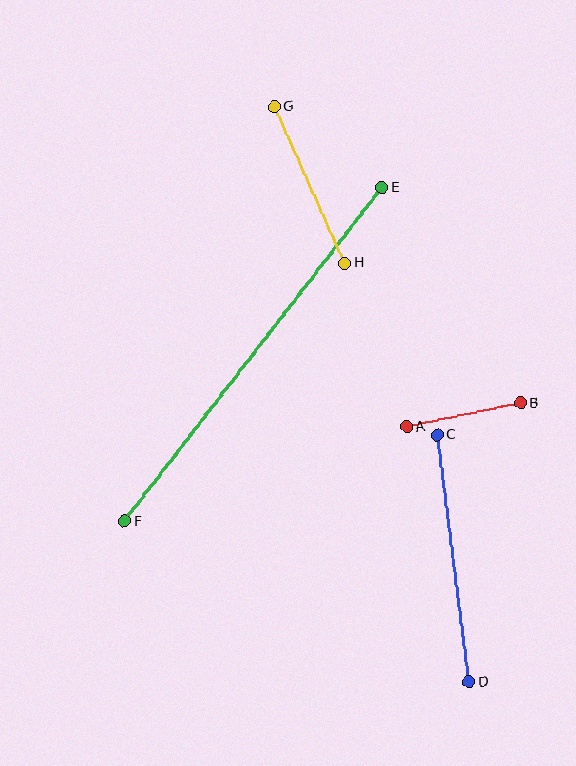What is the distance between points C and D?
The distance is approximately 249 pixels.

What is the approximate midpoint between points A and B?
The midpoint is at approximately (464, 415) pixels.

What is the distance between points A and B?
The distance is approximately 116 pixels.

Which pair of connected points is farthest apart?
Points E and F are farthest apart.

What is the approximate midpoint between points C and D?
The midpoint is at approximately (453, 558) pixels.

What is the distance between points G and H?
The distance is approximately 172 pixels.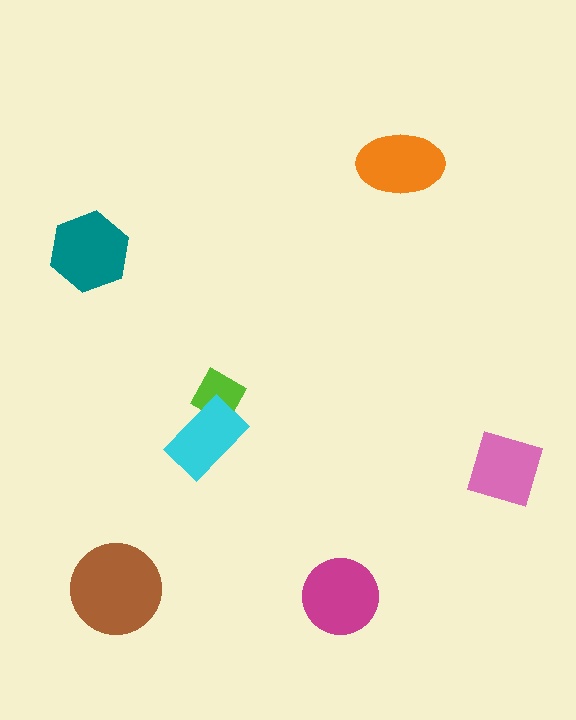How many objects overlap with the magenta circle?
0 objects overlap with the magenta circle.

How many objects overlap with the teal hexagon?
0 objects overlap with the teal hexagon.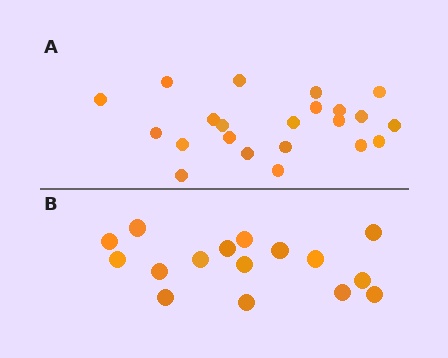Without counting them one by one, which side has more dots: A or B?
Region A (the top region) has more dots.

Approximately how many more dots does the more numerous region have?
Region A has about 6 more dots than region B.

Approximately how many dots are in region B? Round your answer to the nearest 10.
About 20 dots. (The exact count is 16, which rounds to 20.)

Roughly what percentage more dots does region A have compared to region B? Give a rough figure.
About 40% more.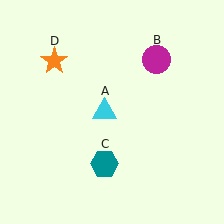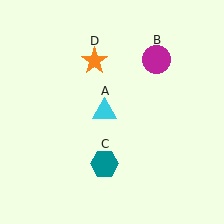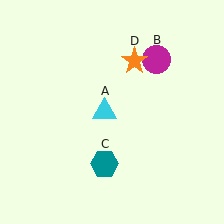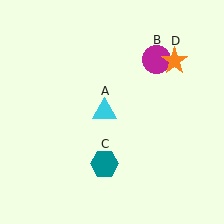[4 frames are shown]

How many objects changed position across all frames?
1 object changed position: orange star (object D).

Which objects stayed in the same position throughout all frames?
Cyan triangle (object A) and magenta circle (object B) and teal hexagon (object C) remained stationary.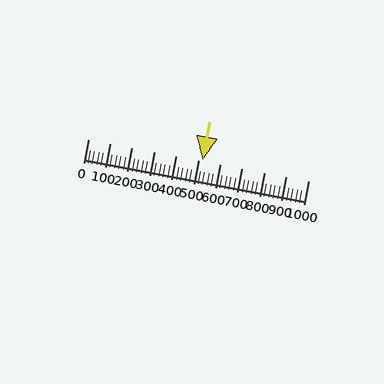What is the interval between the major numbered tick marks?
The major tick marks are spaced 100 units apart.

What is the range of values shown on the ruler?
The ruler shows values from 0 to 1000.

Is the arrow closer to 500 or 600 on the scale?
The arrow is closer to 500.